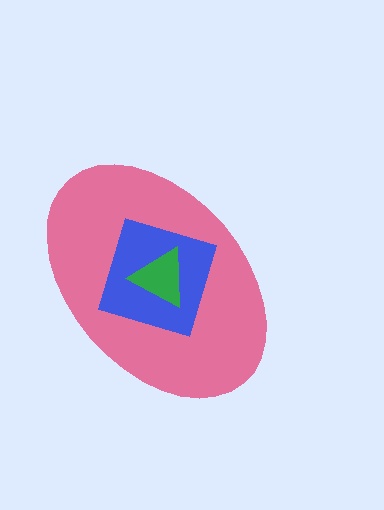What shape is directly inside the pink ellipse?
The blue square.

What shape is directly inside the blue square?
The green triangle.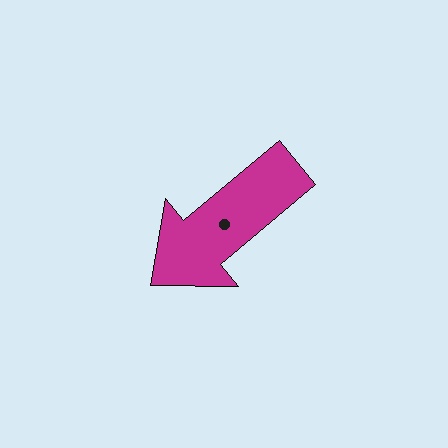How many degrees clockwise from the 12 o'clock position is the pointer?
Approximately 230 degrees.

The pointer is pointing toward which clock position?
Roughly 8 o'clock.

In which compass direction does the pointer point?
Southwest.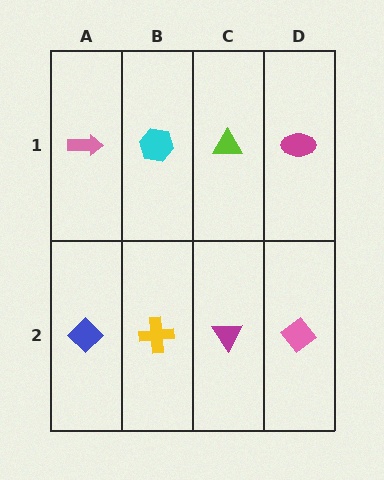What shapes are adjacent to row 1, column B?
A yellow cross (row 2, column B), a pink arrow (row 1, column A), a lime triangle (row 1, column C).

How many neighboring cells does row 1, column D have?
2.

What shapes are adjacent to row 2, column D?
A magenta ellipse (row 1, column D), a magenta triangle (row 2, column C).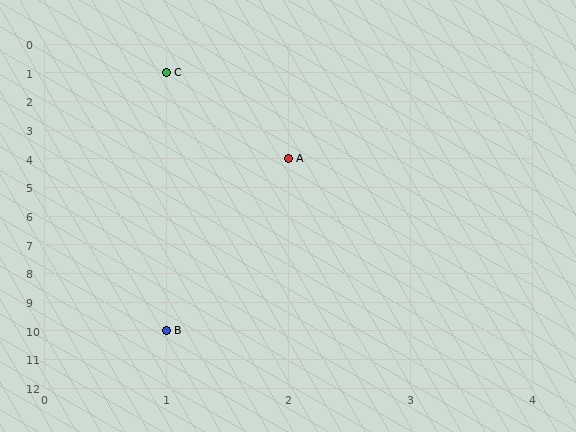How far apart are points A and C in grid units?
Points A and C are 1 column and 3 rows apart (about 3.2 grid units diagonally).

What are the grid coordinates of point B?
Point B is at grid coordinates (1, 10).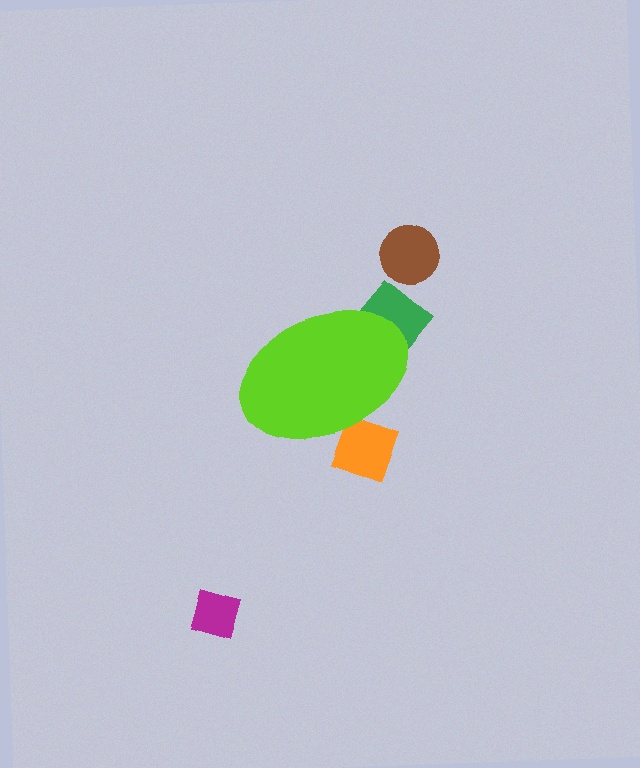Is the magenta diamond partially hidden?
No, the magenta diamond is fully visible.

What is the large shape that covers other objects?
A lime ellipse.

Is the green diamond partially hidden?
Yes, the green diamond is partially hidden behind the lime ellipse.